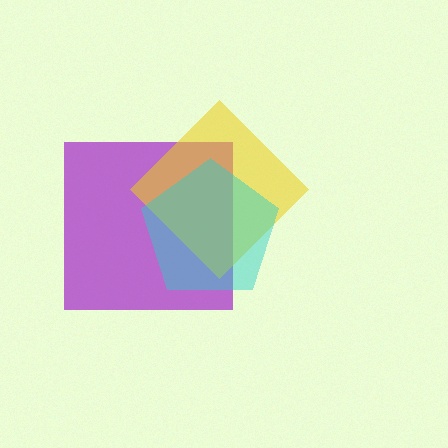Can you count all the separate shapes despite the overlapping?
Yes, there are 3 separate shapes.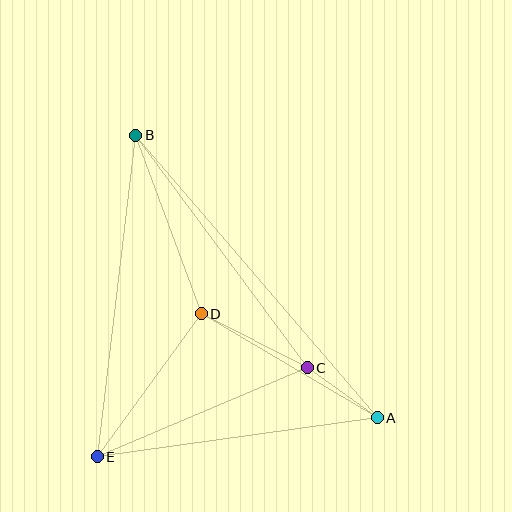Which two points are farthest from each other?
Points A and B are farthest from each other.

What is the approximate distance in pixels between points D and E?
The distance between D and E is approximately 177 pixels.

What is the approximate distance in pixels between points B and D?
The distance between B and D is approximately 190 pixels.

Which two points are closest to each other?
Points A and C are closest to each other.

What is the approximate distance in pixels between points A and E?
The distance between A and E is approximately 283 pixels.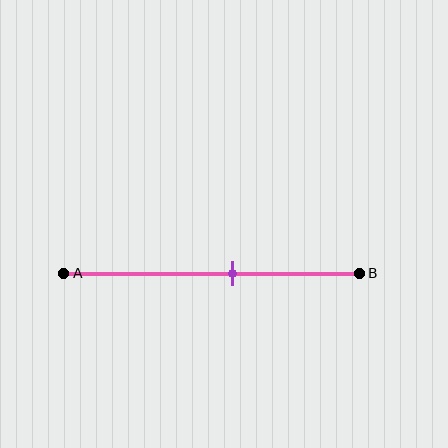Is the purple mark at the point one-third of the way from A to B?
No, the mark is at about 55% from A, not at the 33% one-third point.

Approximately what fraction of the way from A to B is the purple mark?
The purple mark is approximately 55% of the way from A to B.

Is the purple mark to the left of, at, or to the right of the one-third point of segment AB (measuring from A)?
The purple mark is to the right of the one-third point of segment AB.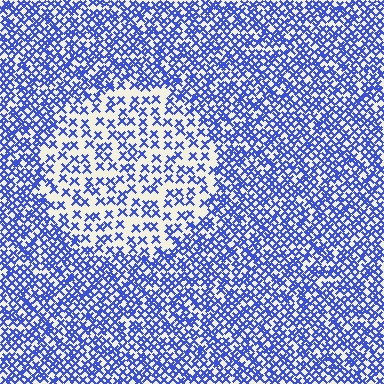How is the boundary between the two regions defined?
The boundary is defined by a change in element density (approximately 2.1x ratio). All elements are the same color, size, and shape.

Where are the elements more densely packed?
The elements are more densely packed outside the circle boundary.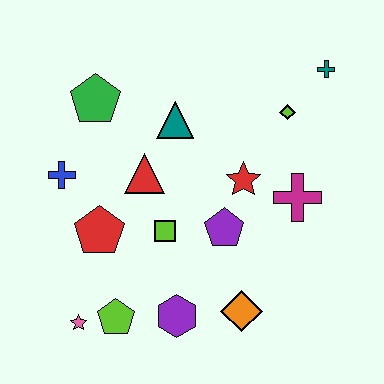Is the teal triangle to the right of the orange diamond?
No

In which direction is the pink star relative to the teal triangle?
The pink star is below the teal triangle.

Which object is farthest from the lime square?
The teal cross is farthest from the lime square.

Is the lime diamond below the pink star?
No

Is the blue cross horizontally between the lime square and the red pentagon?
No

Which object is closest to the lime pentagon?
The pink star is closest to the lime pentagon.